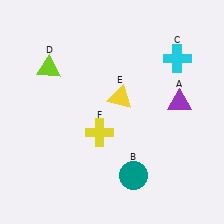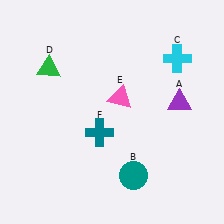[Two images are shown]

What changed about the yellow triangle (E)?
In Image 1, E is yellow. In Image 2, it changed to pink.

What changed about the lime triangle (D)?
In Image 1, D is lime. In Image 2, it changed to green.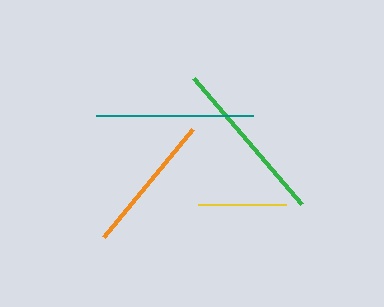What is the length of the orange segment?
The orange segment is approximately 140 pixels long.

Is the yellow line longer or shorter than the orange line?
The orange line is longer than the yellow line.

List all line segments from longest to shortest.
From longest to shortest: green, teal, orange, yellow.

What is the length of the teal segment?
The teal segment is approximately 157 pixels long.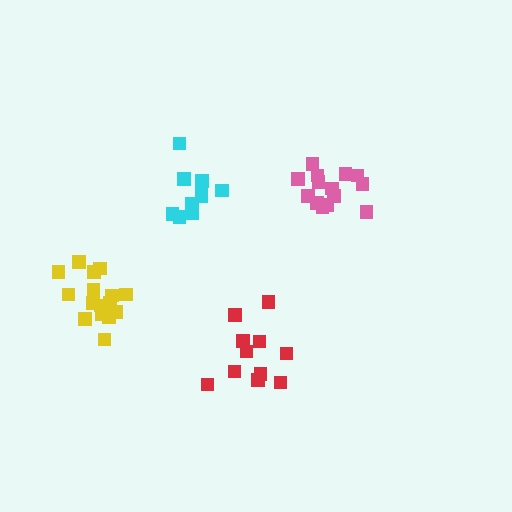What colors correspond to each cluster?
The clusters are colored: red, cyan, pink, yellow.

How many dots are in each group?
Group 1: 11 dots, Group 2: 10 dots, Group 3: 14 dots, Group 4: 16 dots (51 total).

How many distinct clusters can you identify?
There are 4 distinct clusters.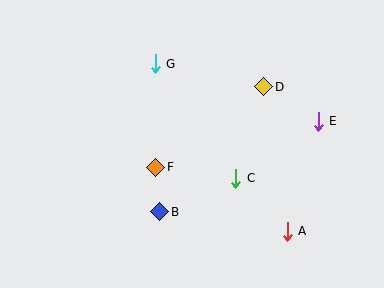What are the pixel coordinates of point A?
Point A is at (287, 232).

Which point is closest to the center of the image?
Point F at (156, 167) is closest to the center.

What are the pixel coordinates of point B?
Point B is at (160, 212).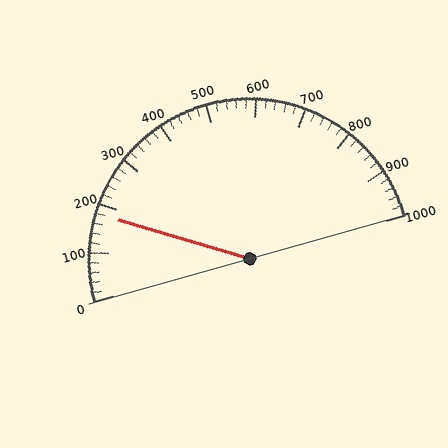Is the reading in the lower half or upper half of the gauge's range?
The reading is in the lower half of the range (0 to 1000).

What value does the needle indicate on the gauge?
The needle indicates approximately 180.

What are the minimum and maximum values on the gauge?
The gauge ranges from 0 to 1000.